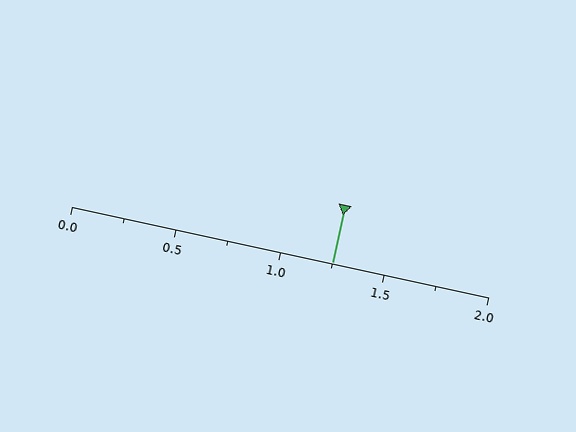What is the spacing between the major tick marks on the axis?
The major ticks are spaced 0.5 apart.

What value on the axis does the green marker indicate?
The marker indicates approximately 1.25.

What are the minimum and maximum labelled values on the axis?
The axis runs from 0.0 to 2.0.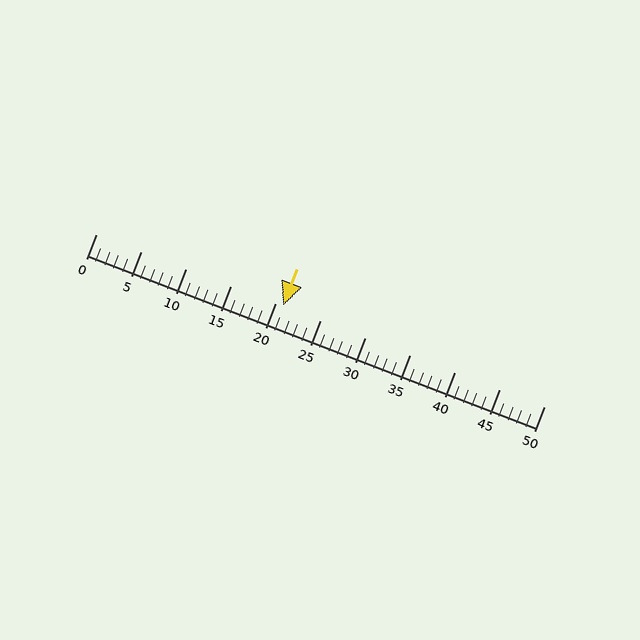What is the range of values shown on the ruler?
The ruler shows values from 0 to 50.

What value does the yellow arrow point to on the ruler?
The yellow arrow points to approximately 21.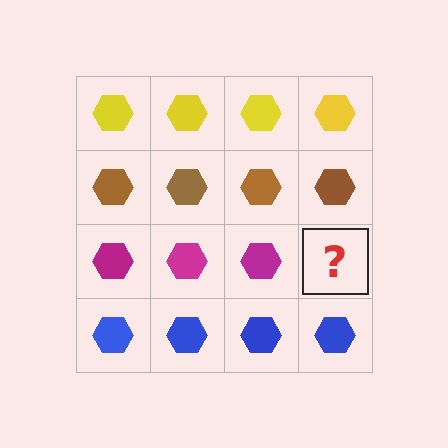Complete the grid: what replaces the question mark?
The question mark should be replaced with a magenta hexagon.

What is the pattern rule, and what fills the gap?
The rule is that each row has a consistent color. The gap should be filled with a magenta hexagon.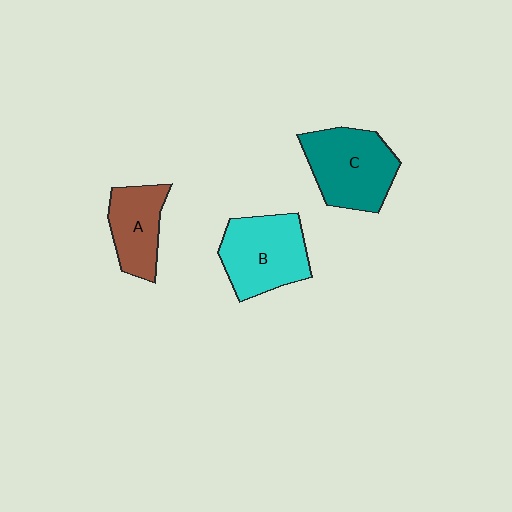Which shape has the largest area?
Shape C (teal).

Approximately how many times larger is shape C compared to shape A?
Approximately 1.4 times.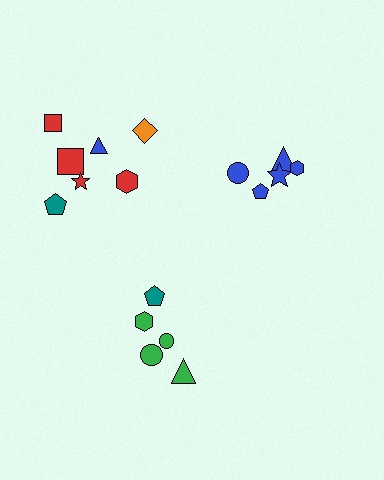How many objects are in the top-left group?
There are 7 objects.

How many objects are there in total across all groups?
There are 17 objects.